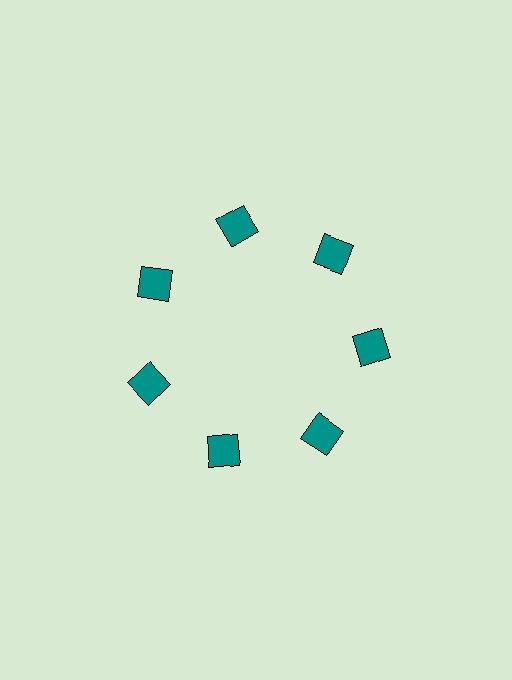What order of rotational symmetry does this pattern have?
This pattern has 7-fold rotational symmetry.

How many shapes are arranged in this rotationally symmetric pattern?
There are 7 shapes, arranged in 7 groups of 1.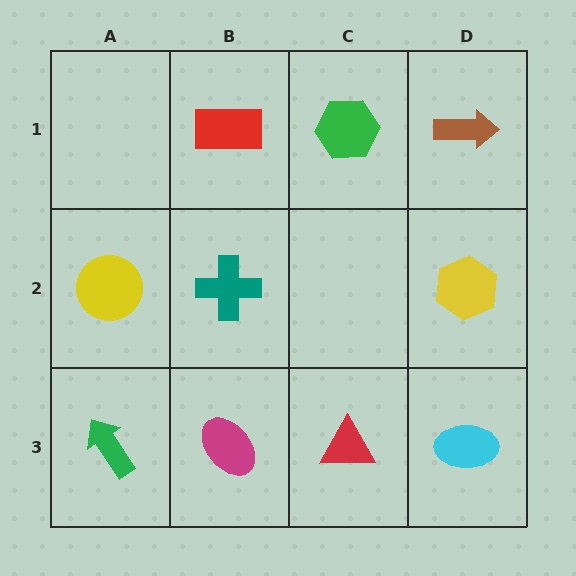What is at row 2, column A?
A yellow circle.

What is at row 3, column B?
A magenta ellipse.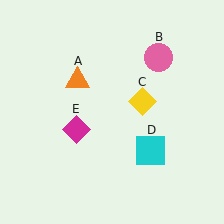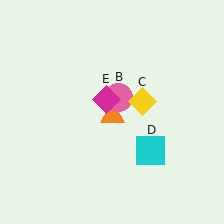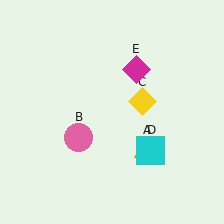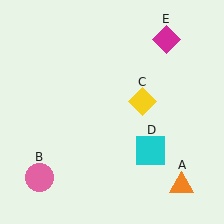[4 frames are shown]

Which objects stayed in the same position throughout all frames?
Yellow diamond (object C) and cyan square (object D) remained stationary.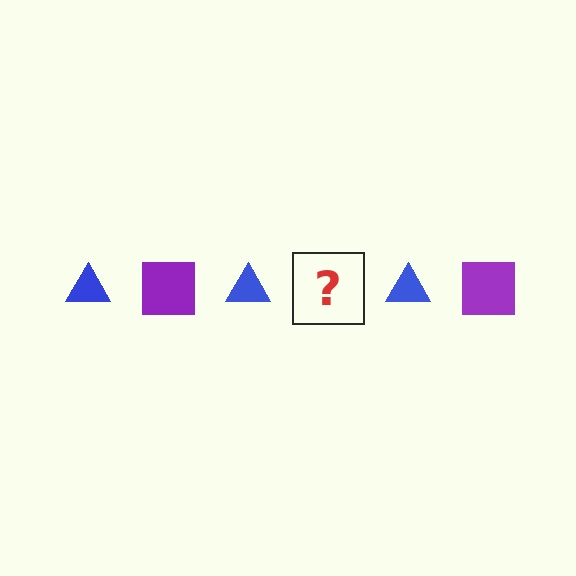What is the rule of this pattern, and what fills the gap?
The rule is that the pattern alternates between blue triangle and purple square. The gap should be filled with a purple square.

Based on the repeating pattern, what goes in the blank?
The blank should be a purple square.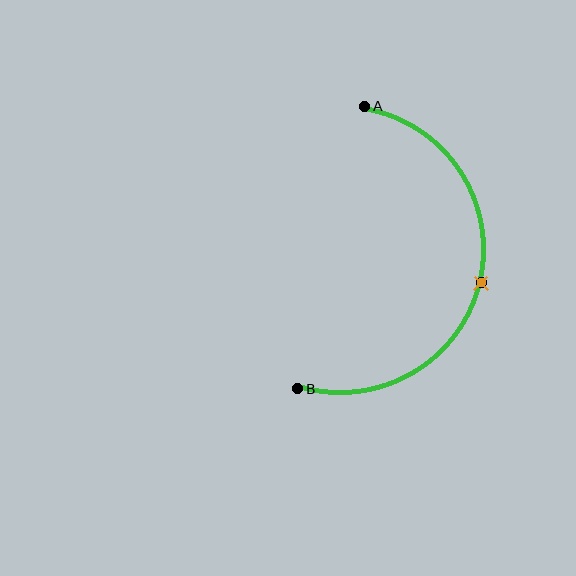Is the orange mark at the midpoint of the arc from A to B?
Yes. The orange mark lies on the arc at equal arc-length from both A and B — it is the arc midpoint.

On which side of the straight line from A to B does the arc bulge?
The arc bulges to the right of the straight line connecting A and B.